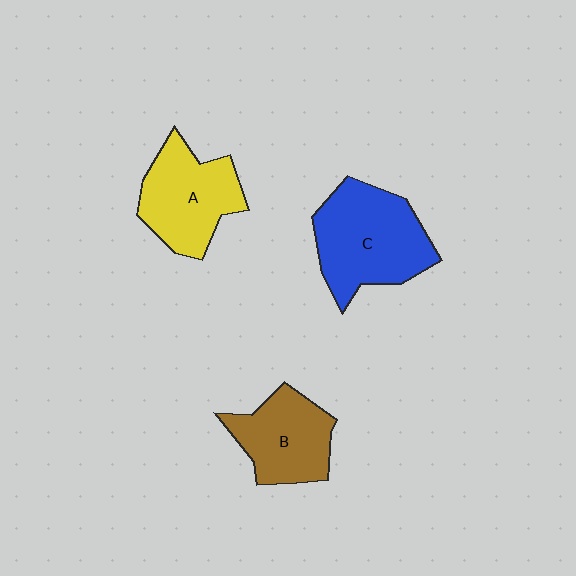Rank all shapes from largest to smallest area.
From largest to smallest: C (blue), A (yellow), B (brown).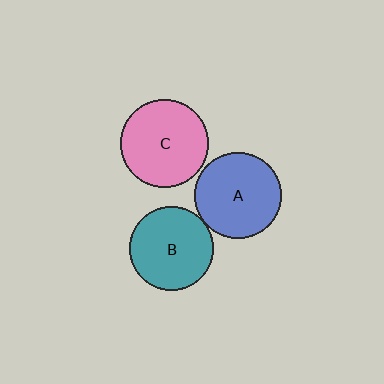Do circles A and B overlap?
Yes.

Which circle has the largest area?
Circle C (pink).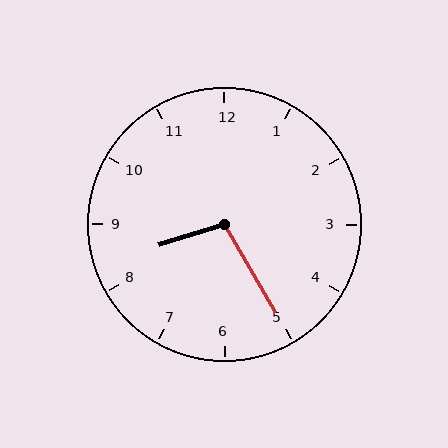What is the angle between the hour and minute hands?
Approximately 102 degrees.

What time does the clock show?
8:25.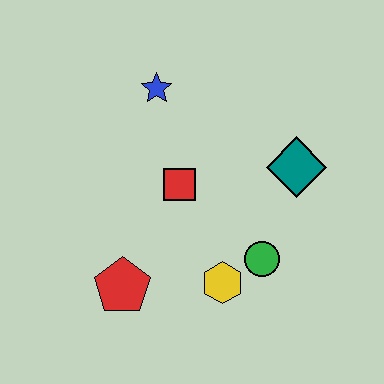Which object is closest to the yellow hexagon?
The green circle is closest to the yellow hexagon.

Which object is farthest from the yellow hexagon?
The blue star is farthest from the yellow hexagon.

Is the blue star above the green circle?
Yes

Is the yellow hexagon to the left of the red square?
No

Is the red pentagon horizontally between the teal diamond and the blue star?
No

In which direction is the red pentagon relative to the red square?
The red pentagon is below the red square.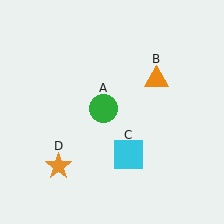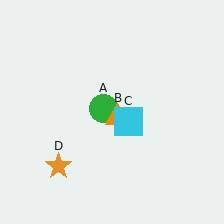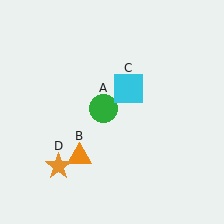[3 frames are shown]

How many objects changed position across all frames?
2 objects changed position: orange triangle (object B), cyan square (object C).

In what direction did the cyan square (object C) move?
The cyan square (object C) moved up.